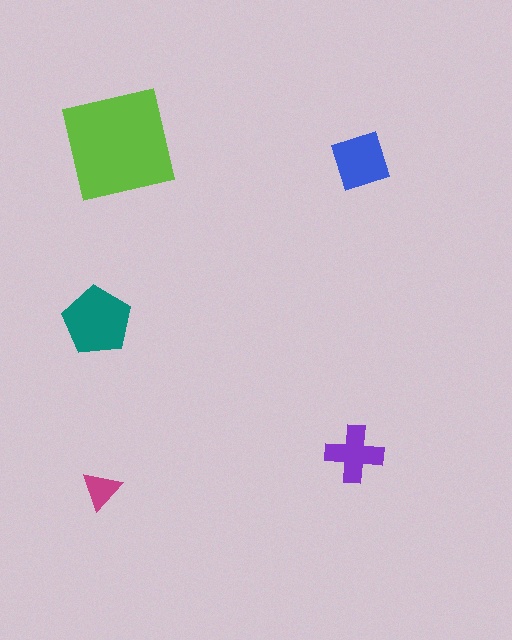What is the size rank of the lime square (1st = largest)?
1st.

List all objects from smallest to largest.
The magenta triangle, the purple cross, the blue diamond, the teal pentagon, the lime square.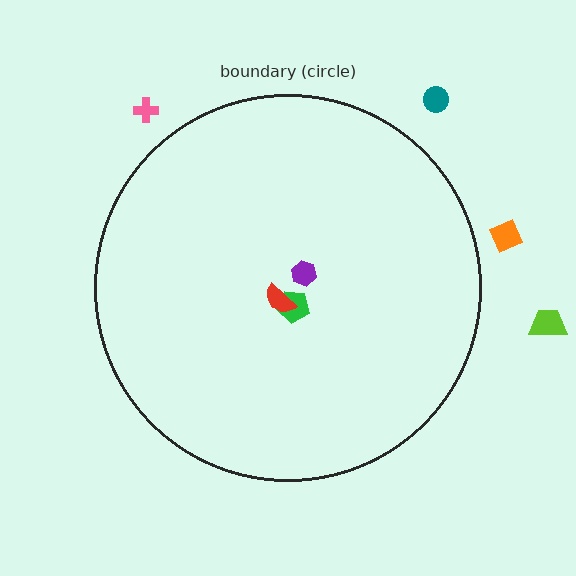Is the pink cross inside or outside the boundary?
Outside.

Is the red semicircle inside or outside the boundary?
Inside.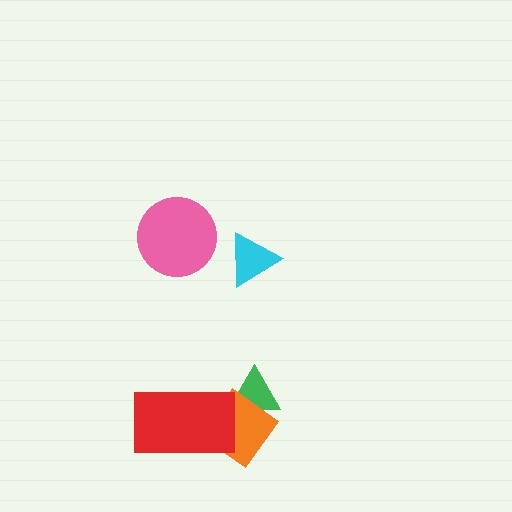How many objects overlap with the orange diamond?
2 objects overlap with the orange diamond.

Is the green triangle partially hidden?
Yes, it is partially covered by another shape.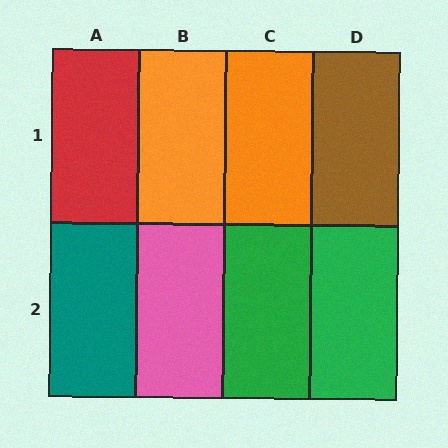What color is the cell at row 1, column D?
Brown.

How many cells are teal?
1 cell is teal.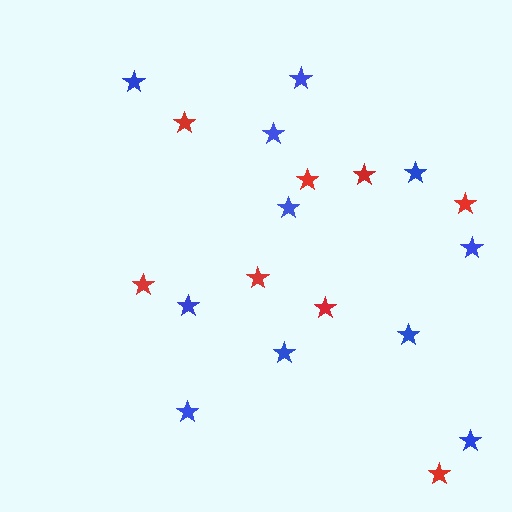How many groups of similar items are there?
There are 2 groups: one group of red stars (8) and one group of blue stars (11).